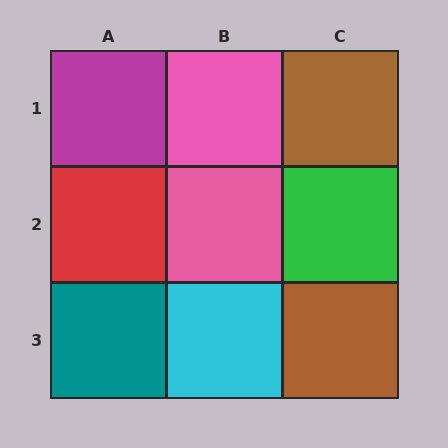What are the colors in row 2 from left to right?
Red, pink, green.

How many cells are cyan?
1 cell is cyan.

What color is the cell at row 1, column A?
Magenta.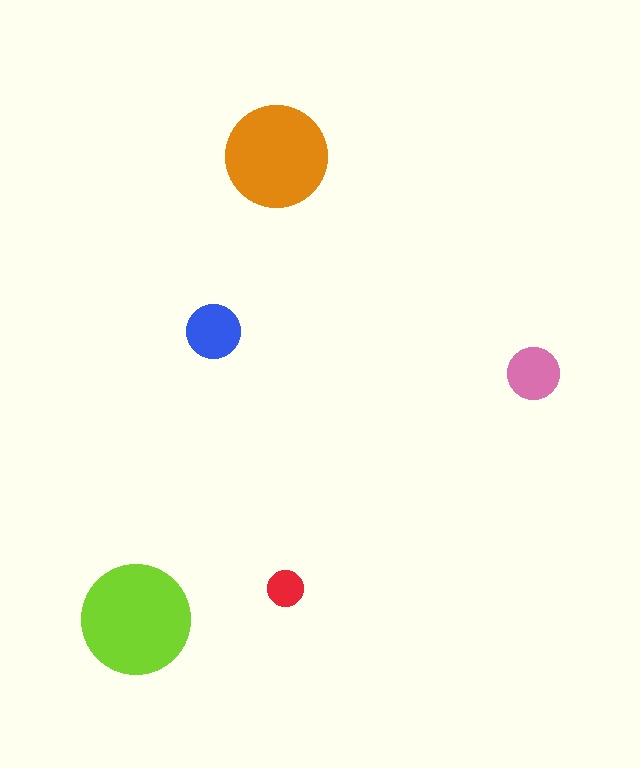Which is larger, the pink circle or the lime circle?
The lime one.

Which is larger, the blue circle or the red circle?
The blue one.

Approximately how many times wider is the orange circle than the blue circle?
About 2 times wider.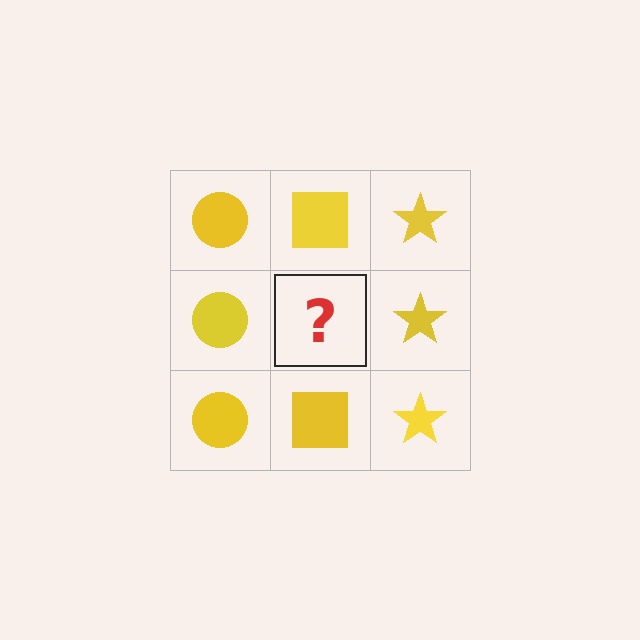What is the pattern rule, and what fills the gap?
The rule is that each column has a consistent shape. The gap should be filled with a yellow square.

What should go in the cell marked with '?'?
The missing cell should contain a yellow square.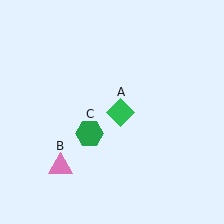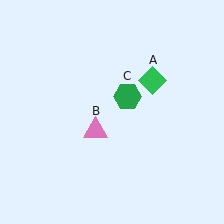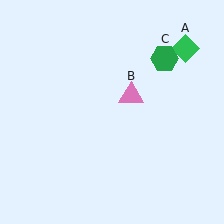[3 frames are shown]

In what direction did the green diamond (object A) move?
The green diamond (object A) moved up and to the right.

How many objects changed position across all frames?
3 objects changed position: green diamond (object A), pink triangle (object B), green hexagon (object C).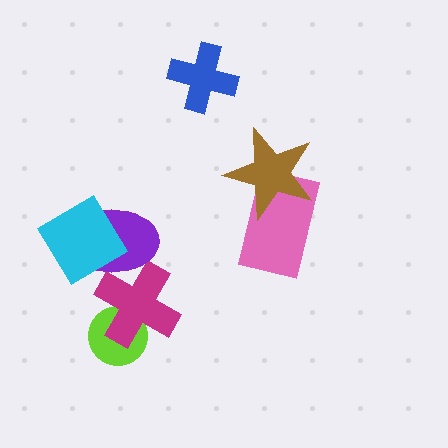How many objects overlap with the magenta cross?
2 objects overlap with the magenta cross.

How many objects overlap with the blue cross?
0 objects overlap with the blue cross.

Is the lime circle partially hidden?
Yes, it is partially covered by another shape.